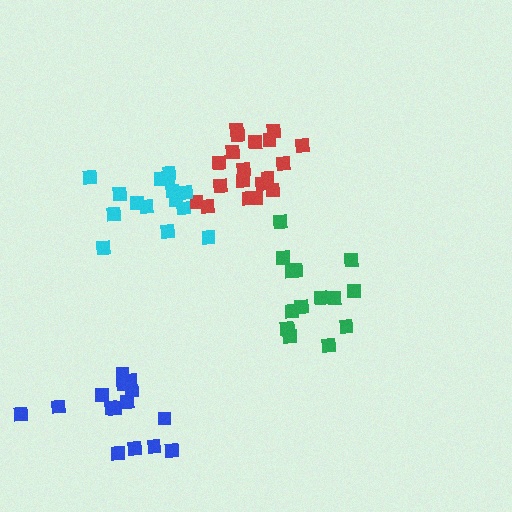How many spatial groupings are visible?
There are 4 spatial groupings.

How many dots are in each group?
Group 1: 15 dots, Group 2: 15 dots, Group 3: 19 dots, Group 4: 15 dots (64 total).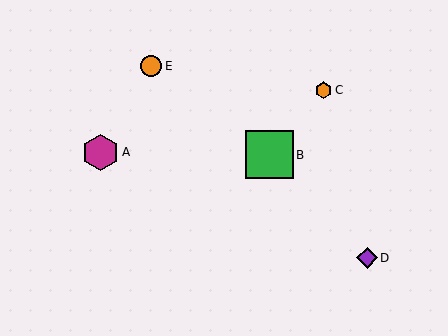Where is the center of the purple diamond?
The center of the purple diamond is at (367, 258).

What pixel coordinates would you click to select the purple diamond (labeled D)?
Click at (367, 258) to select the purple diamond D.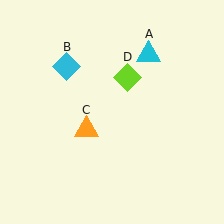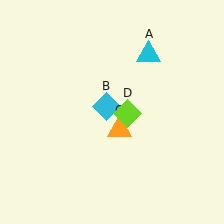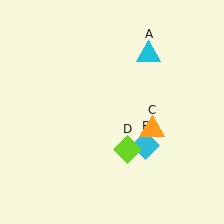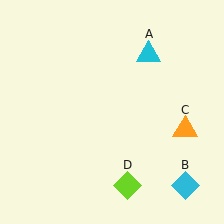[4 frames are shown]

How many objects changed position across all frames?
3 objects changed position: cyan diamond (object B), orange triangle (object C), lime diamond (object D).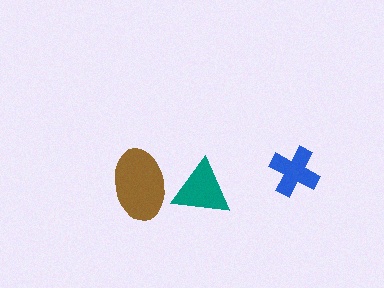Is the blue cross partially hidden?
No, no other shape covers it.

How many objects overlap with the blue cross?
0 objects overlap with the blue cross.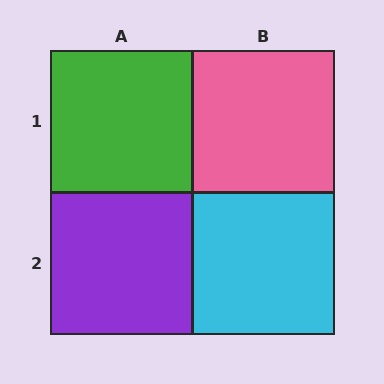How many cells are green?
1 cell is green.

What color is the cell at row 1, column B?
Pink.